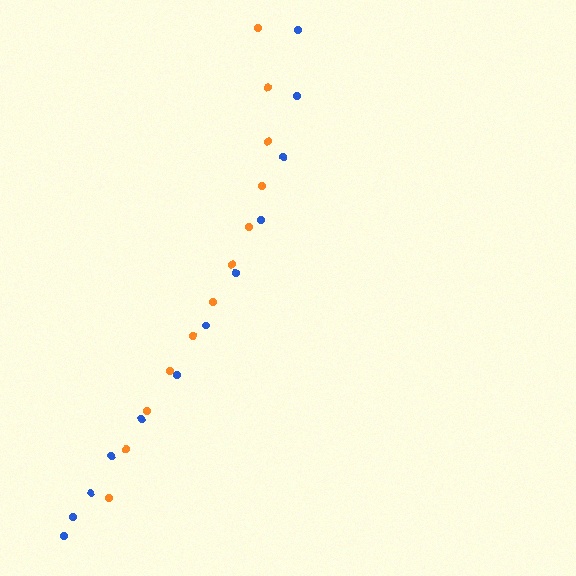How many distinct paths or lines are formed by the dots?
There are 2 distinct paths.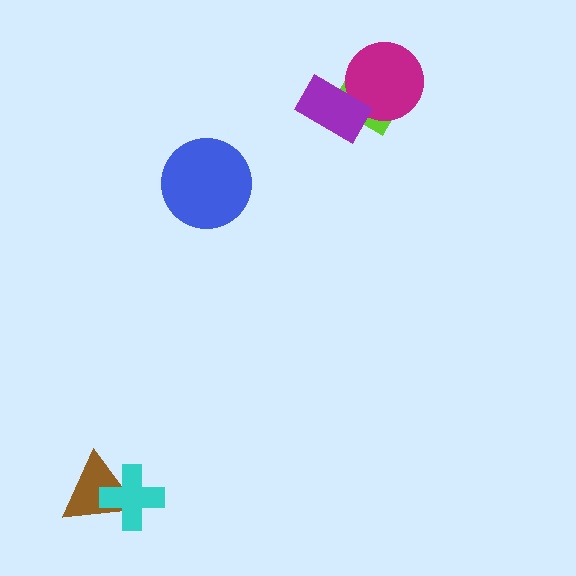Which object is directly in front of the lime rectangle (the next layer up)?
The magenta circle is directly in front of the lime rectangle.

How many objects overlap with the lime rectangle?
2 objects overlap with the lime rectangle.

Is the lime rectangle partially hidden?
Yes, it is partially covered by another shape.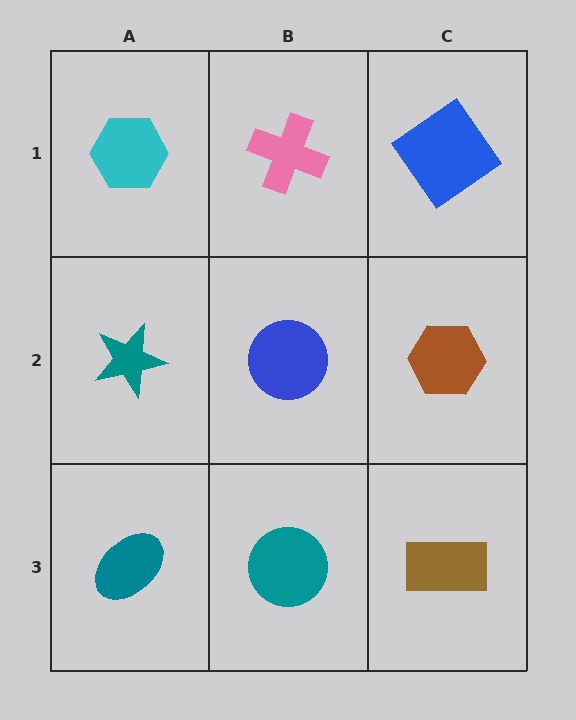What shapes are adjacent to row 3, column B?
A blue circle (row 2, column B), a teal ellipse (row 3, column A), a brown rectangle (row 3, column C).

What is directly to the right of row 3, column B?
A brown rectangle.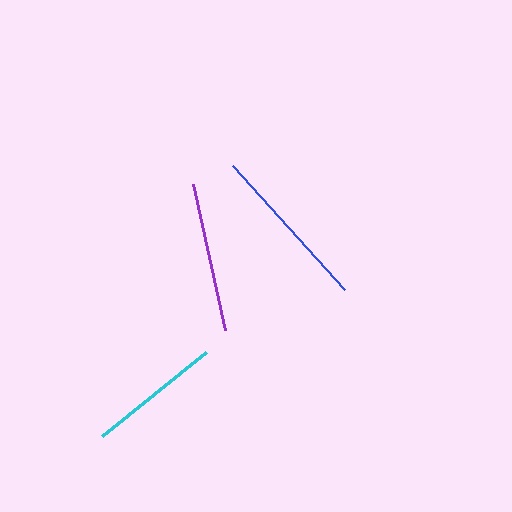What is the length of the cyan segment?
The cyan segment is approximately 134 pixels long.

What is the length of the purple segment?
The purple segment is approximately 149 pixels long.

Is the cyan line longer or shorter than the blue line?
The blue line is longer than the cyan line.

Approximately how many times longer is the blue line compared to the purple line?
The blue line is approximately 1.1 times the length of the purple line.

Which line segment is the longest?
The blue line is the longest at approximately 168 pixels.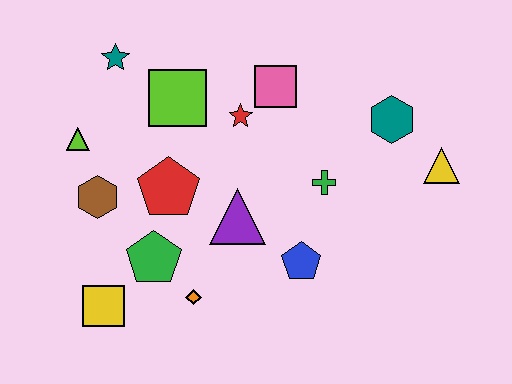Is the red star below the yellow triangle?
No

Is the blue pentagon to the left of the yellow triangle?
Yes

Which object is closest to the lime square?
The red star is closest to the lime square.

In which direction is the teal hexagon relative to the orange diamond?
The teal hexagon is to the right of the orange diamond.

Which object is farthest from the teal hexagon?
The yellow square is farthest from the teal hexagon.